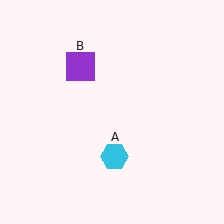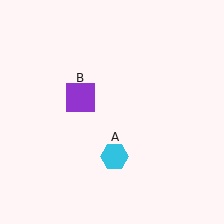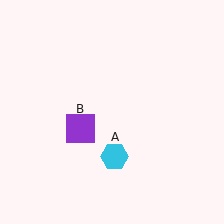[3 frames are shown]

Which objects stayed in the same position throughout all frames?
Cyan hexagon (object A) remained stationary.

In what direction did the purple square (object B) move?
The purple square (object B) moved down.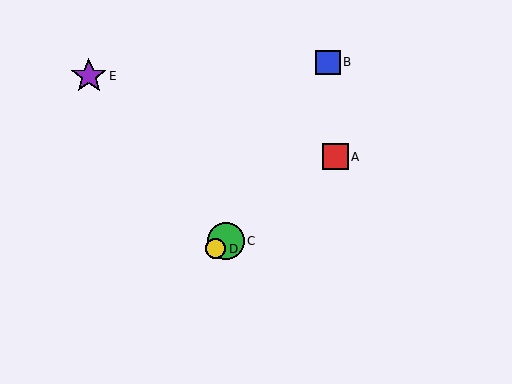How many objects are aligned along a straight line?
3 objects (A, C, D) are aligned along a straight line.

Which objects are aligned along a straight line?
Objects A, C, D are aligned along a straight line.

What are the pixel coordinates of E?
Object E is at (89, 76).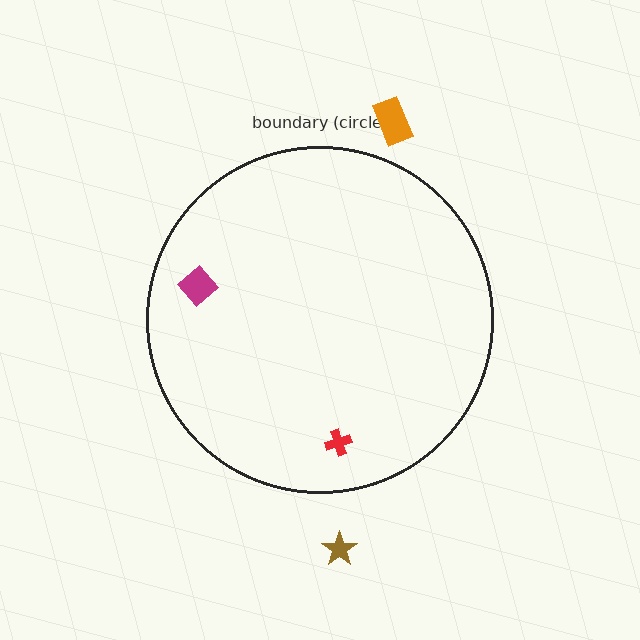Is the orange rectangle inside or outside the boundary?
Outside.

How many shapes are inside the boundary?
2 inside, 2 outside.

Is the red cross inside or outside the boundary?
Inside.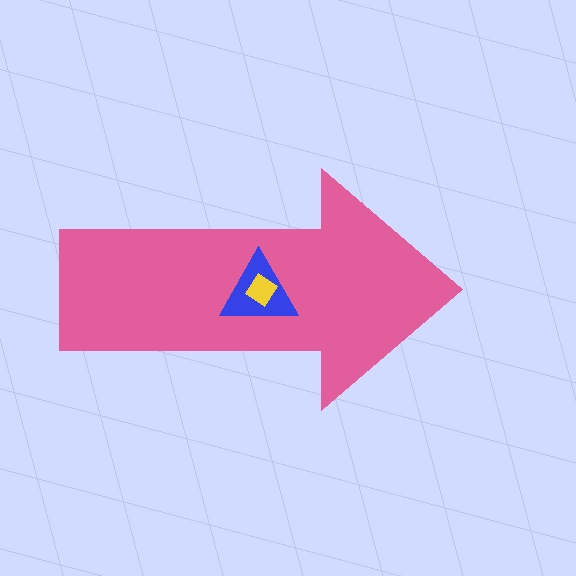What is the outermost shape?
The pink arrow.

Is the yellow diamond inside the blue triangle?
Yes.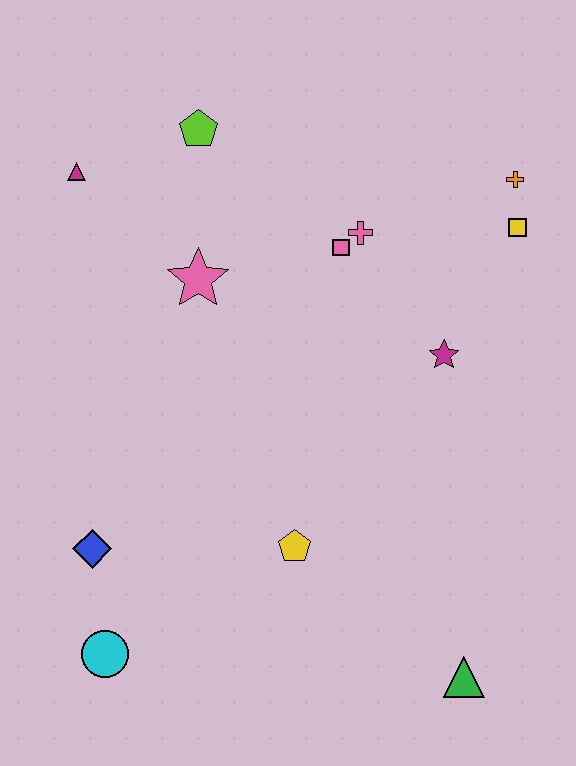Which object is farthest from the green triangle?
The magenta triangle is farthest from the green triangle.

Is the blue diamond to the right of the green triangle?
No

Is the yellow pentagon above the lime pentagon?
No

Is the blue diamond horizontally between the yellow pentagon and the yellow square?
No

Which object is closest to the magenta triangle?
The lime pentagon is closest to the magenta triangle.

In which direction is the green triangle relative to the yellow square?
The green triangle is below the yellow square.